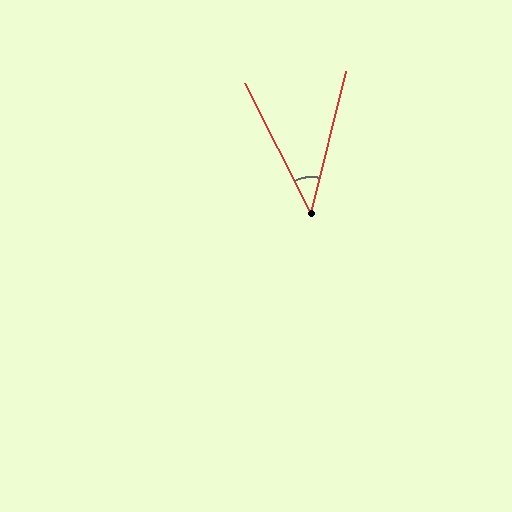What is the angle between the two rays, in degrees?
Approximately 41 degrees.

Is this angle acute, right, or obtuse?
It is acute.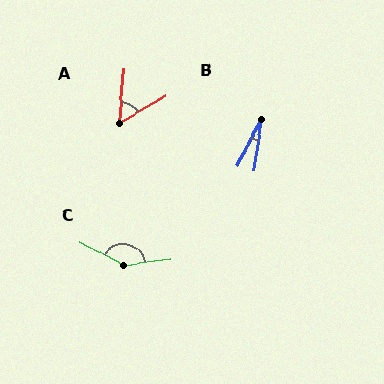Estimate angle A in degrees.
Approximately 55 degrees.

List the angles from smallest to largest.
B (20°), A (55°), C (144°).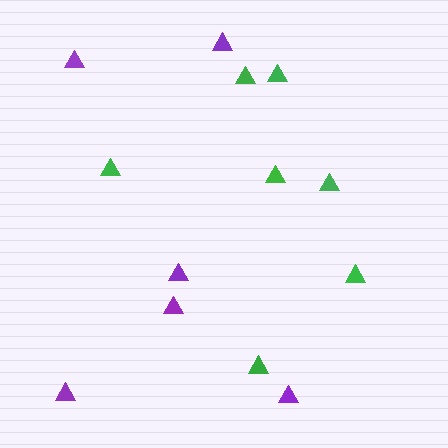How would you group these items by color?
There are 2 groups: one group of purple triangles (6) and one group of green triangles (7).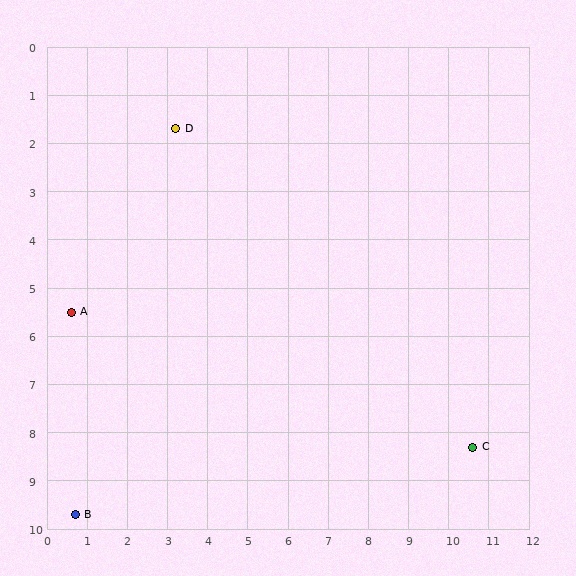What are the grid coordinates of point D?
Point D is at approximately (3.2, 1.7).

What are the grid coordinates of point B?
Point B is at approximately (0.7, 9.7).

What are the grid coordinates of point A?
Point A is at approximately (0.6, 5.5).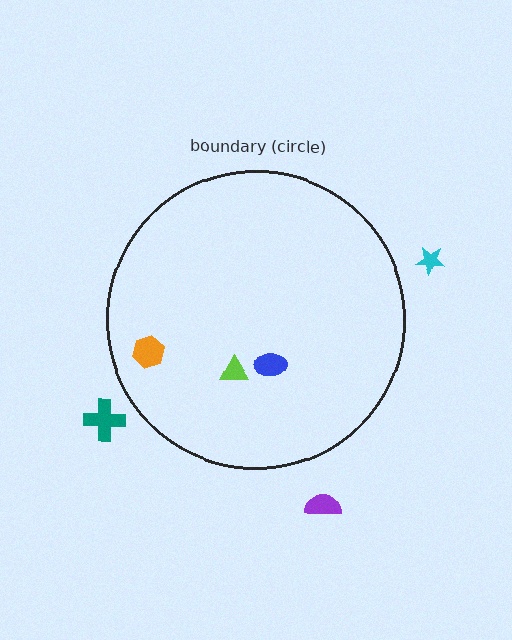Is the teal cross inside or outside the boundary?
Outside.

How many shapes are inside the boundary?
3 inside, 3 outside.